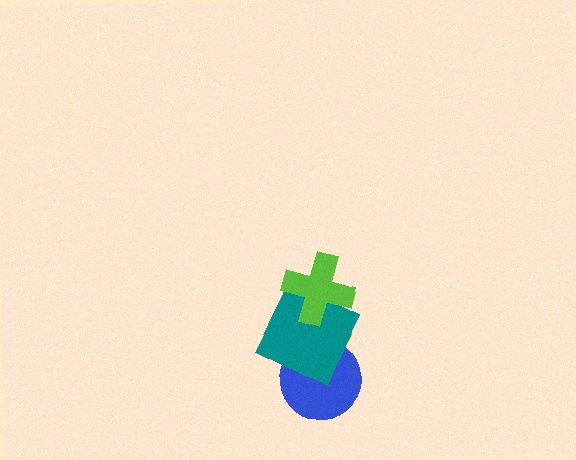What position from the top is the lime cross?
The lime cross is 1st from the top.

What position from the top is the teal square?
The teal square is 2nd from the top.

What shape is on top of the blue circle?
The teal square is on top of the blue circle.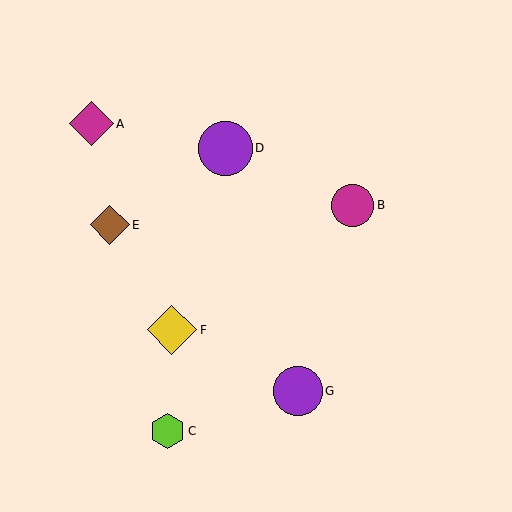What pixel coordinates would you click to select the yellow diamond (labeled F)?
Click at (172, 330) to select the yellow diamond F.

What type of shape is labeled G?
Shape G is a purple circle.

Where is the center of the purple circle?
The center of the purple circle is at (298, 391).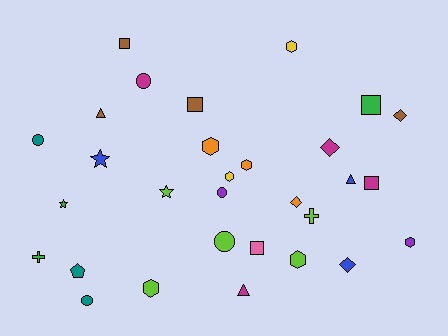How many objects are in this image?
There are 30 objects.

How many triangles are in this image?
There are 3 triangles.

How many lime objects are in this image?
There are 5 lime objects.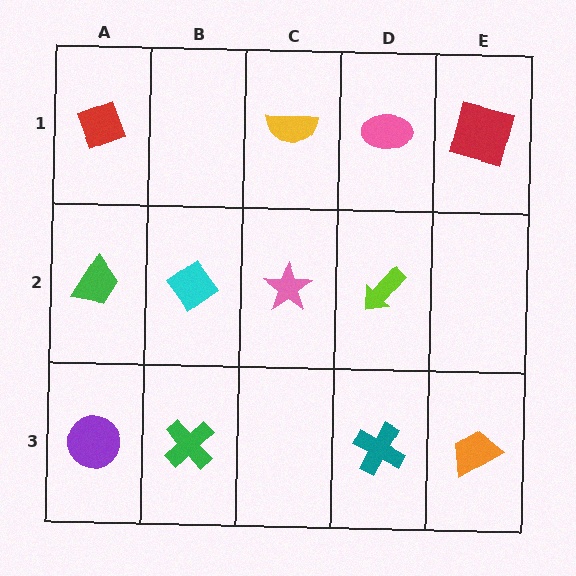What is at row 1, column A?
A red diamond.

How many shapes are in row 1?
4 shapes.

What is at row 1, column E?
A red square.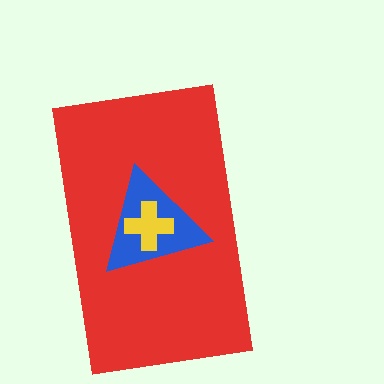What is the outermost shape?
The red rectangle.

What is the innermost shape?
The yellow cross.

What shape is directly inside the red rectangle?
The blue triangle.